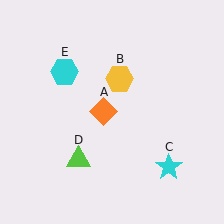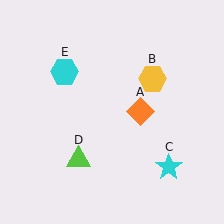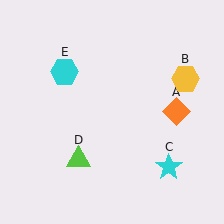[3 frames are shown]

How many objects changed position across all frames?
2 objects changed position: orange diamond (object A), yellow hexagon (object B).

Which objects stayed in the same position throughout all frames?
Cyan star (object C) and lime triangle (object D) and cyan hexagon (object E) remained stationary.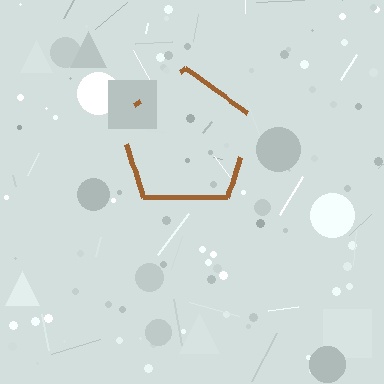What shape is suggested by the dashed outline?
The dashed outline suggests a pentagon.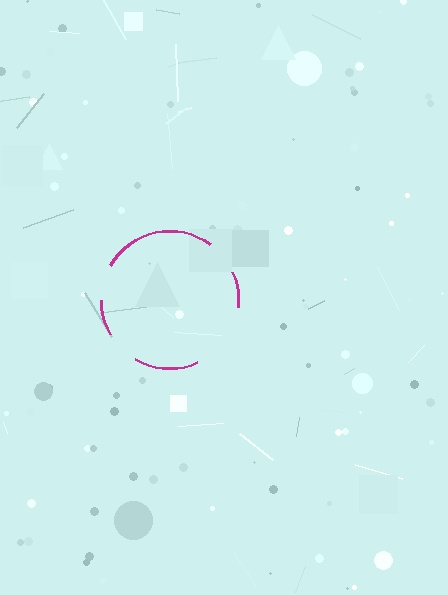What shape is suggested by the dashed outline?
The dashed outline suggests a circle.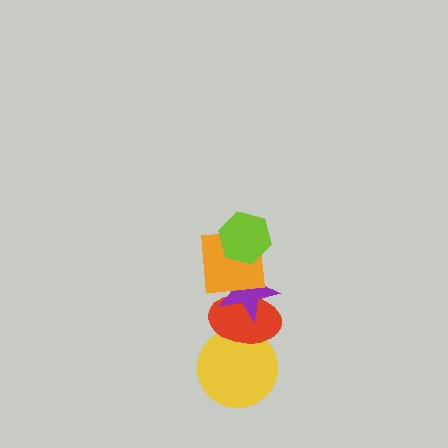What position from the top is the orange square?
The orange square is 2nd from the top.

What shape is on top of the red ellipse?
The purple star is on top of the red ellipse.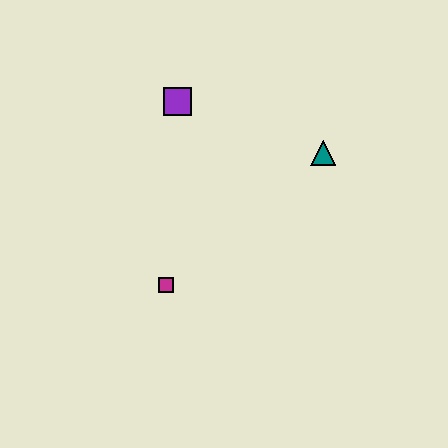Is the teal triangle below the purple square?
Yes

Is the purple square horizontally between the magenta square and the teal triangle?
Yes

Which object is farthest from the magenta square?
The teal triangle is farthest from the magenta square.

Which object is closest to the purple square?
The teal triangle is closest to the purple square.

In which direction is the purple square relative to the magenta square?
The purple square is above the magenta square.